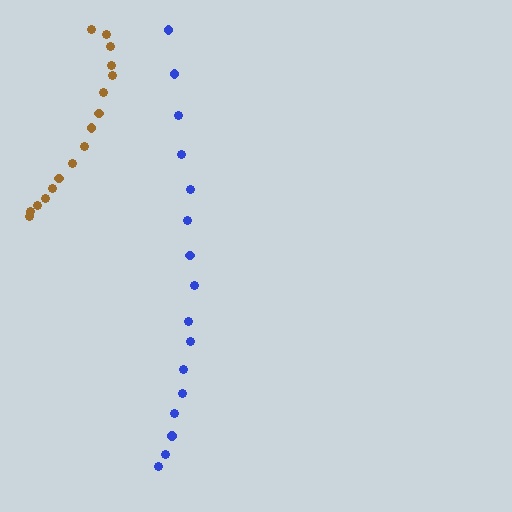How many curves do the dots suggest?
There are 2 distinct paths.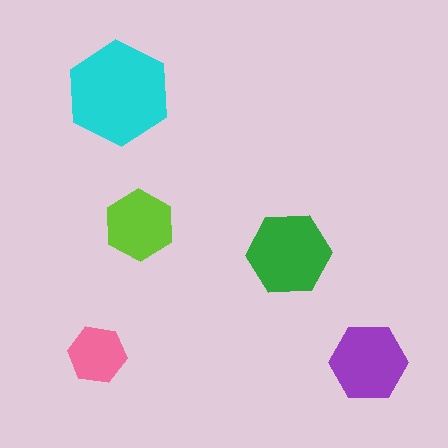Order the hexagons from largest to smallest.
the cyan one, the green one, the purple one, the lime one, the pink one.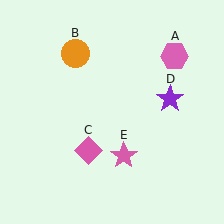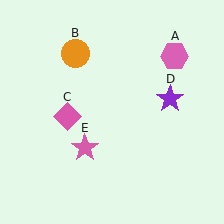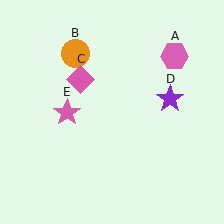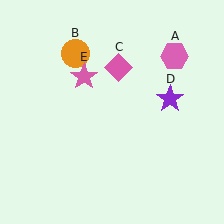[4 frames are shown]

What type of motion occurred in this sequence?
The pink diamond (object C), pink star (object E) rotated clockwise around the center of the scene.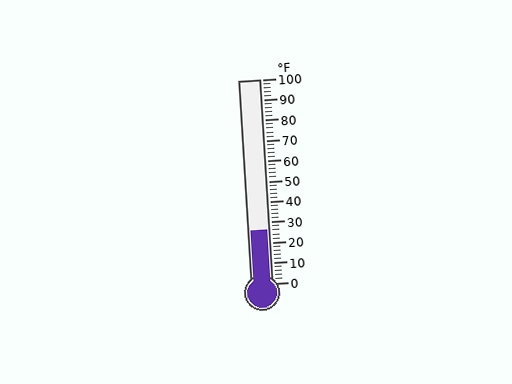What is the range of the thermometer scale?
The thermometer scale ranges from 0°F to 100°F.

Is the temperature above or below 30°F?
The temperature is below 30°F.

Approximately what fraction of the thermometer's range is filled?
The thermometer is filled to approximately 25% of its range.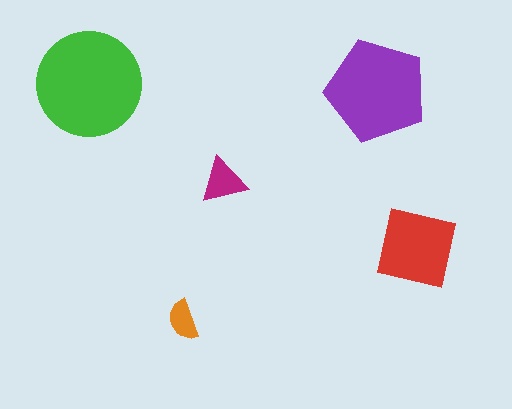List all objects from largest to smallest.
The green circle, the purple pentagon, the red square, the magenta triangle, the orange semicircle.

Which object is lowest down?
The orange semicircle is bottommost.